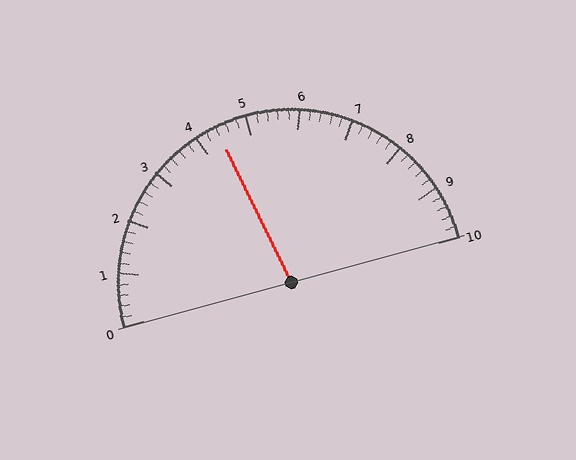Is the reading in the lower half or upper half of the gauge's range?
The reading is in the lower half of the range (0 to 10).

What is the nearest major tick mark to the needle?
The nearest major tick mark is 4.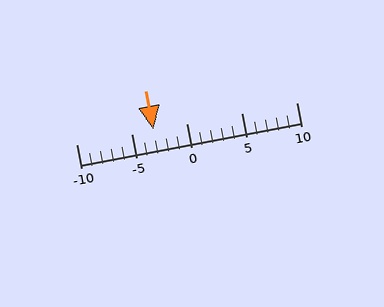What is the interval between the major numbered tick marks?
The major tick marks are spaced 5 units apart.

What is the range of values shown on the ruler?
The ruler shows values from -10 to 10.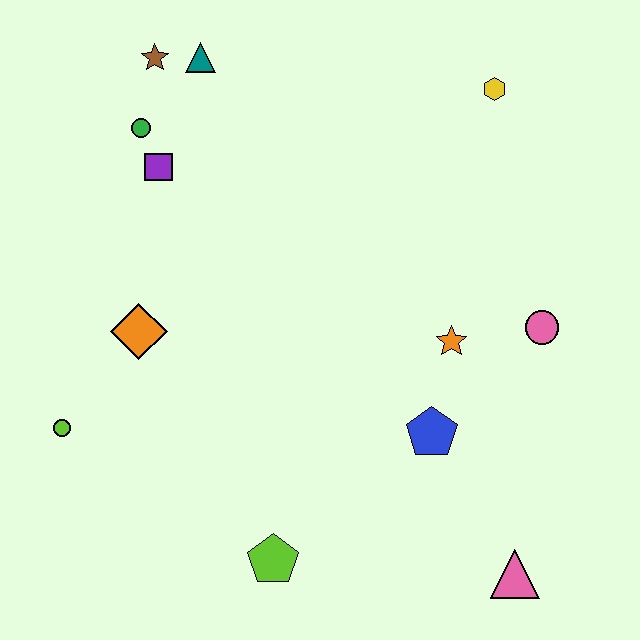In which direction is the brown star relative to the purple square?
The brown star is above the purple square.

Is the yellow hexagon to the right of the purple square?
Yes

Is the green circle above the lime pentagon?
Yes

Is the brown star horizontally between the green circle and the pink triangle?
Yes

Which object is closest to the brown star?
The teal triangle is closest to the brown star.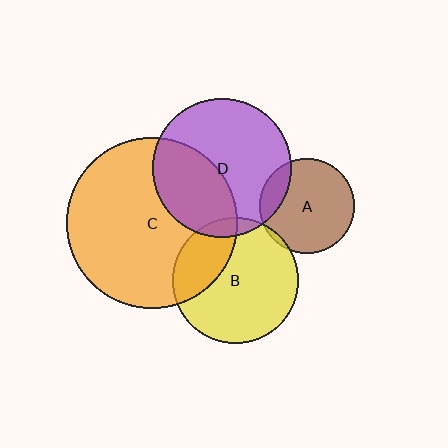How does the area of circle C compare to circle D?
Approximately 1.5 times.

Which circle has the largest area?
Circle C (orange).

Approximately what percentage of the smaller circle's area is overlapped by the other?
Approximately 5%.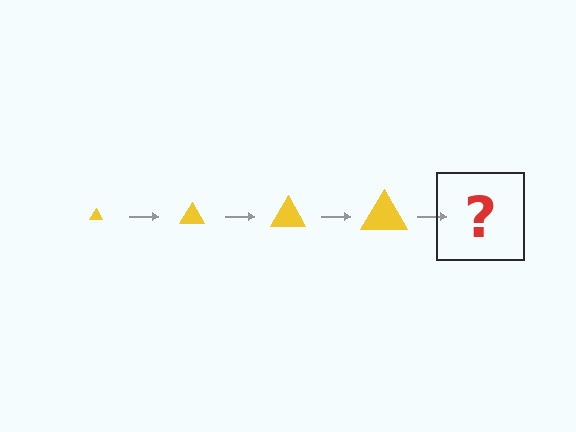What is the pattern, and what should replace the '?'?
The pattern is that the triangle gets progressively larger each step. The '?' should be a yellow triangle, larger than the previous one.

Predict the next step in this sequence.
The next step is a yellow triangle, larger than the previous one.